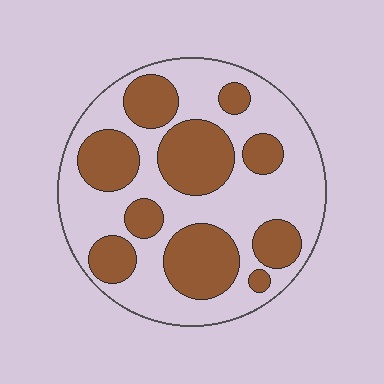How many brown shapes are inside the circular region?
10.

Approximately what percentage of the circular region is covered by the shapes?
Approximately 40%.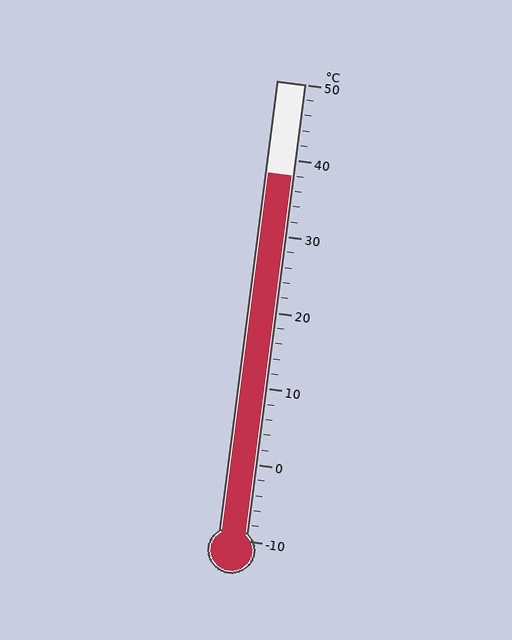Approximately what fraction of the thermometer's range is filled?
The thermometer is filled to approximately 80% of its range.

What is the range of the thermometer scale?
The thermometer scale ranges from -10°C to 50°C.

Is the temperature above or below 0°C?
The temperature is above 0°C.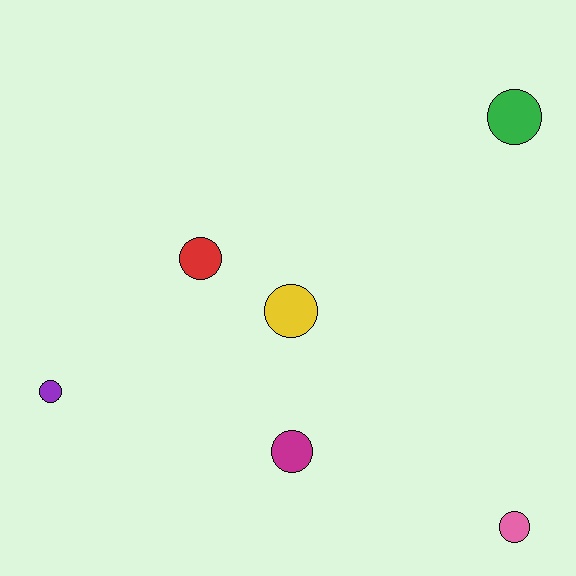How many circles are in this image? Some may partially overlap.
There are 6 circles.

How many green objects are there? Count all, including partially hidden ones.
There is 1 green object.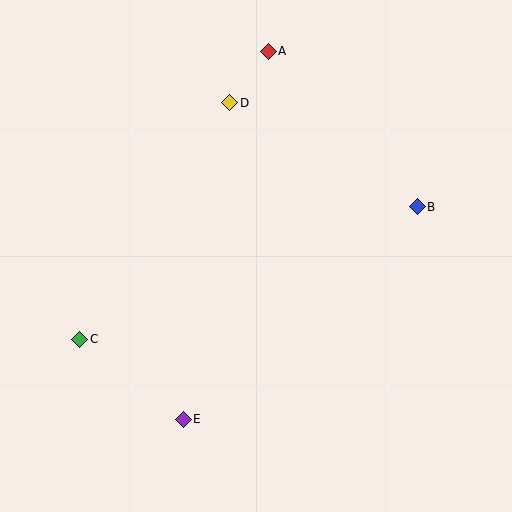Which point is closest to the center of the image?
Point D at (230, 103) is closest to the center.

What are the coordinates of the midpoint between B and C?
The midpoint between B and C is at (249, 273).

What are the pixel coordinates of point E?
Point E is at (183, 419).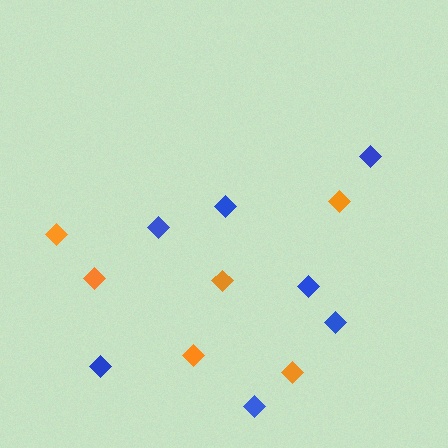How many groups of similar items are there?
There are 2 groups: one group of orange diamonds (6) and one group of blue diamonds (7).